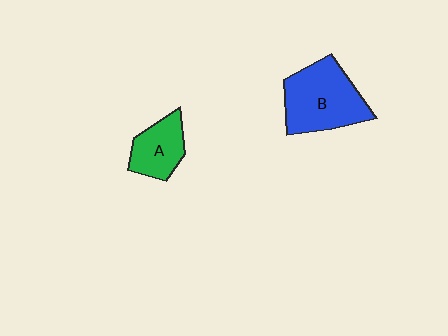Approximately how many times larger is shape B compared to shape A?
Approximately 1.8 times.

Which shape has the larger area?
Shape B (blue).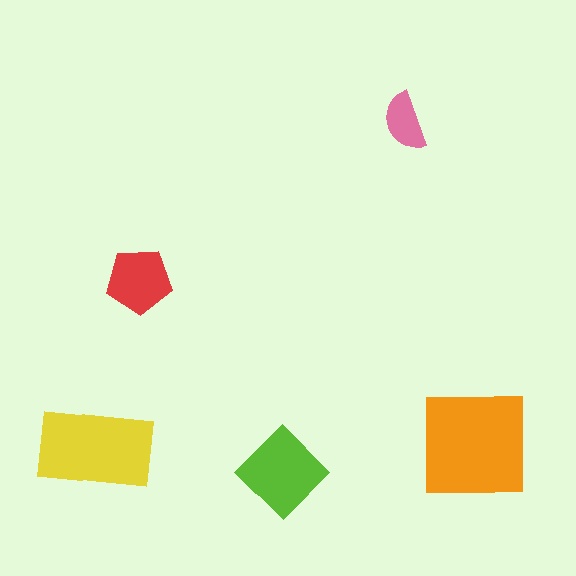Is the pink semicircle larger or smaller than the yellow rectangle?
Smaller.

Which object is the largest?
The orange square.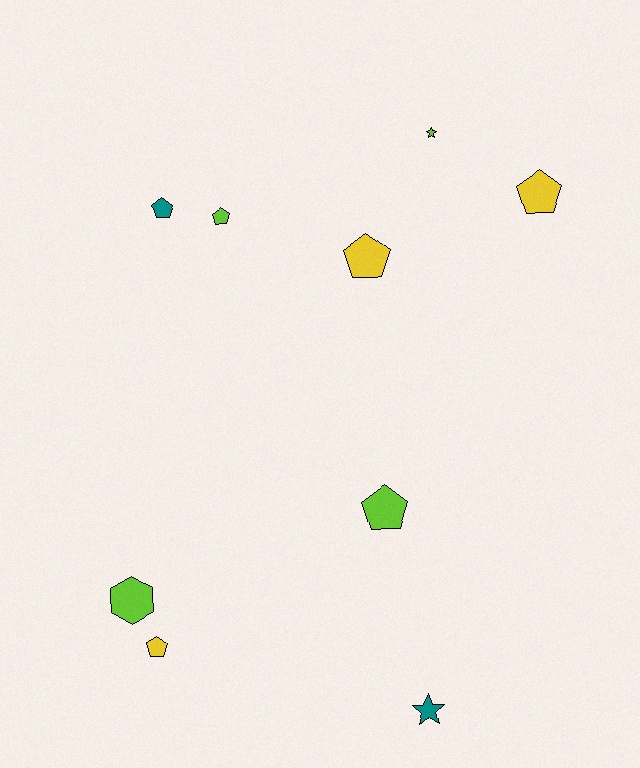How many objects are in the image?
There are 9 objects.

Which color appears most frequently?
Lime, with 4 objects.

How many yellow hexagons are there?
There are no yellow hexagons.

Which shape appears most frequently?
Pentagon, with 6 objects.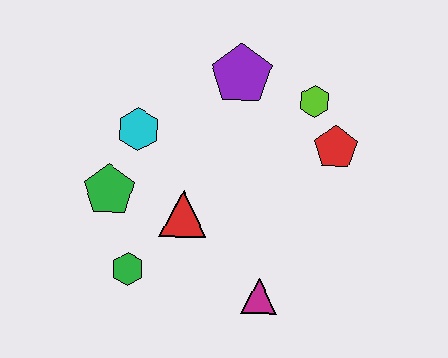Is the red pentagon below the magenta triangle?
No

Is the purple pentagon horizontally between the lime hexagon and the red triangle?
Yes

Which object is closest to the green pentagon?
The cyan hexagon is closest to the green pentagon.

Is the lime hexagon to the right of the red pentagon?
No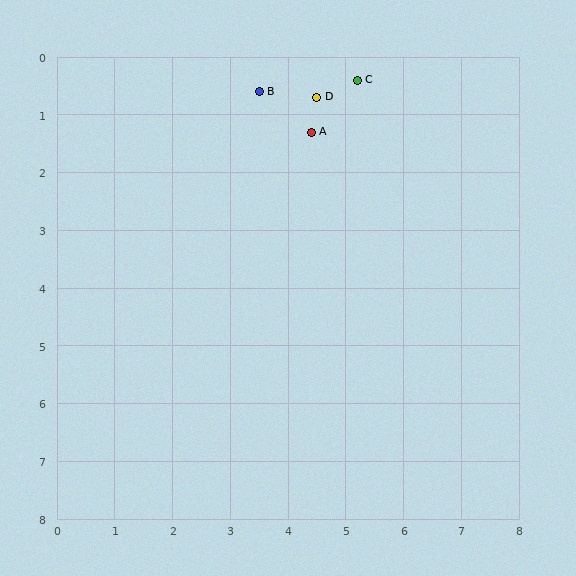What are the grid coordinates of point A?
Point A is at approximately (4.4, 1.3).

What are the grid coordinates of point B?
Point B is at approximately (3.5, 0.6).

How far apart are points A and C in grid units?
Points A and C are about 1.2 grid units apart.